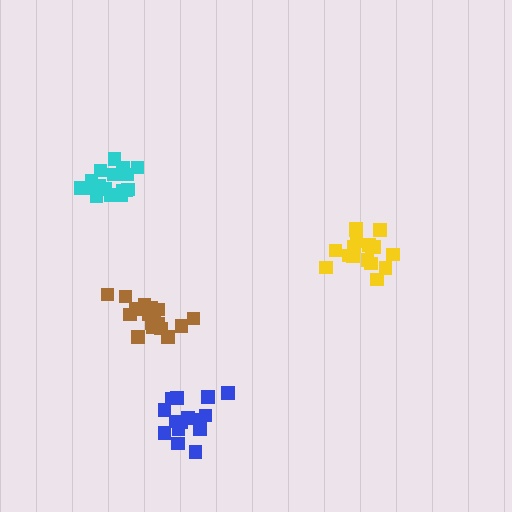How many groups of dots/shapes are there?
There are 4 groups.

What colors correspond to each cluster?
The clusters are colored: cyan, yellow, blue, brown.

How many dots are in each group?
Group 1: 18 dots, Group 2: 17 dots, Group 3: 15 dots, Group 4: 20 dots (70 total).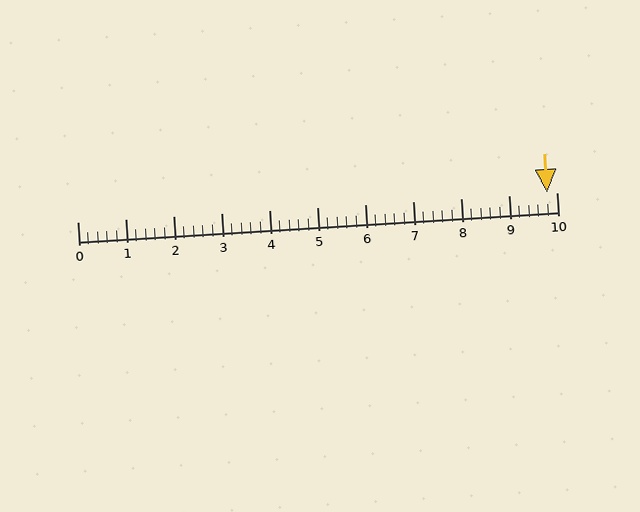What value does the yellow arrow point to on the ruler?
The yellow arrow points to approximately 9.8.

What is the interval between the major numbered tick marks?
The major tick marks are spaced 1 units apart.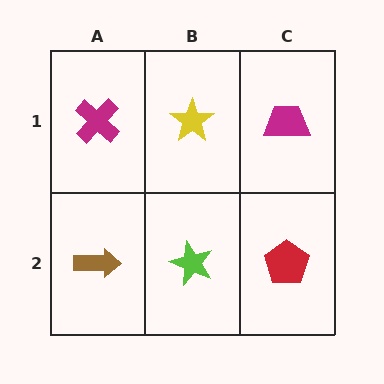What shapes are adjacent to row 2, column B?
A yellow star (row 1, column B), a brown arrow (row 2, column A), a red pentagon (row 2, column C).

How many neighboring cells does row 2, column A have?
2.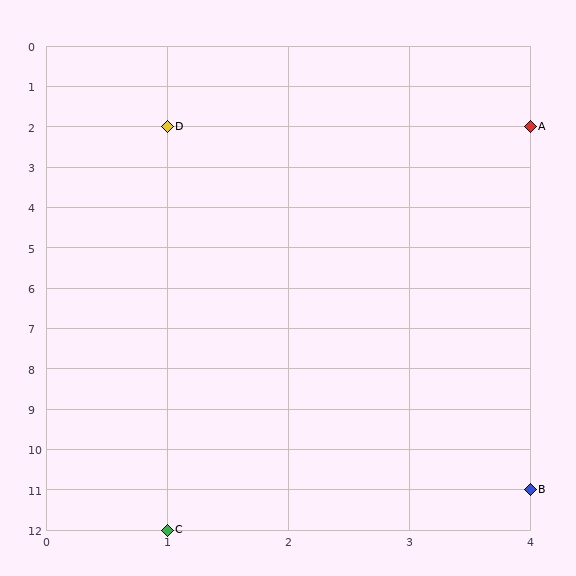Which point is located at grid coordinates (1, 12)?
Point C is at (1, 12).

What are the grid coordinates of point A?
Point A is at grid coordinates (4, 2).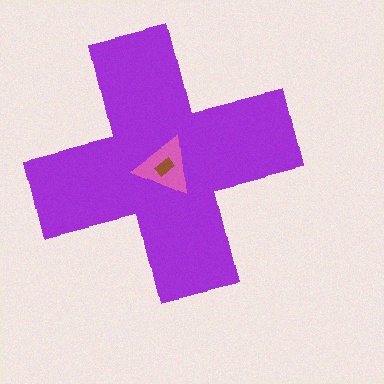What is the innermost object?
The brown rectangle.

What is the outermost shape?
The purple cross.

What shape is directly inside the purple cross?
The pink triangle.